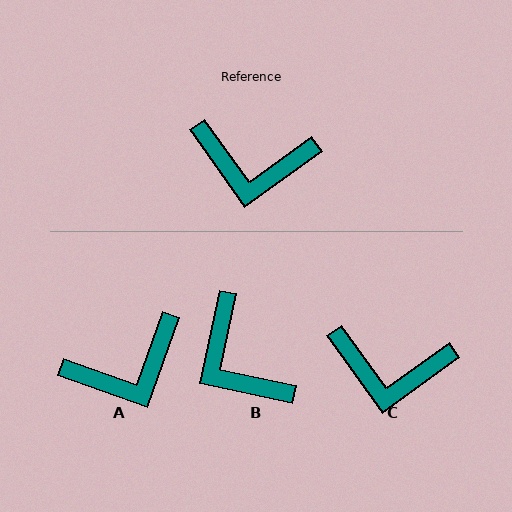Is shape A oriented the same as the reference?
No, it is off by about 35 degrees.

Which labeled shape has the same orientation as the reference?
C.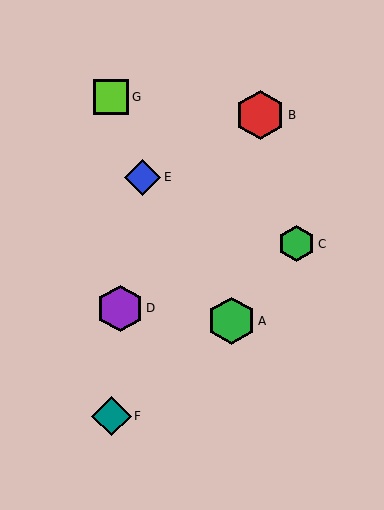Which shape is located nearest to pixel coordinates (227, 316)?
The green hexagon (labeled A) at (231, 321) is nearest to that location.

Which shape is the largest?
The red hexagon (labeled B) is the largest.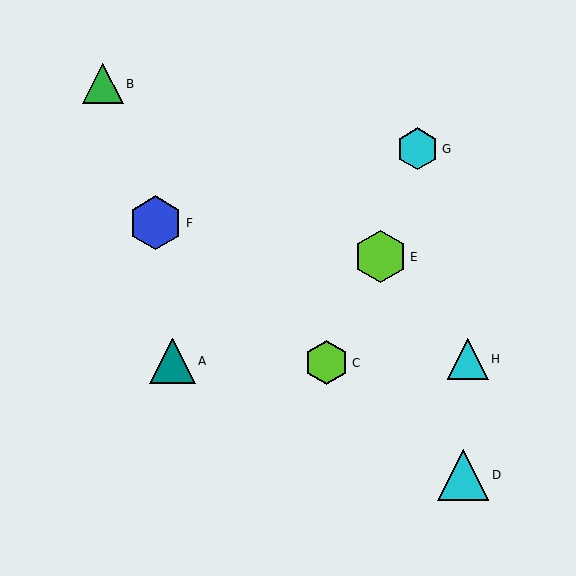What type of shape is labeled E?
Shape E is a lime hexagon.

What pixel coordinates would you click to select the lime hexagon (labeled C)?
Click at (327, 363) to select the lime hexagon C.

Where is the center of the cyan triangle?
The center of the cyan triangle is at (468, 359).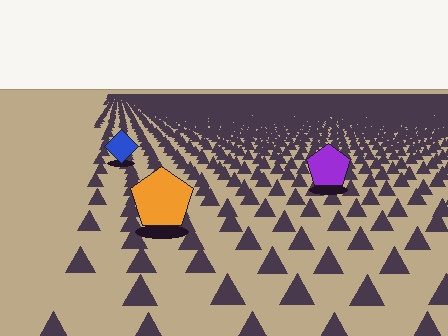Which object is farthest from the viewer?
The blue diamond is farthest from the viewer. It appears smaller and the ground texture around it is denser.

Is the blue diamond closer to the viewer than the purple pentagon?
No. The purple pentagon is closer — you can tell from the texture gradient: the ground texture is coarser near it.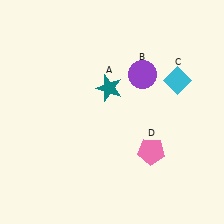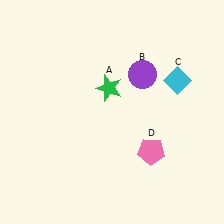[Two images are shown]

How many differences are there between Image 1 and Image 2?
There is 1 difference between the two images.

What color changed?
The star (A) changed from teal in Image 1 to green in Image 2.